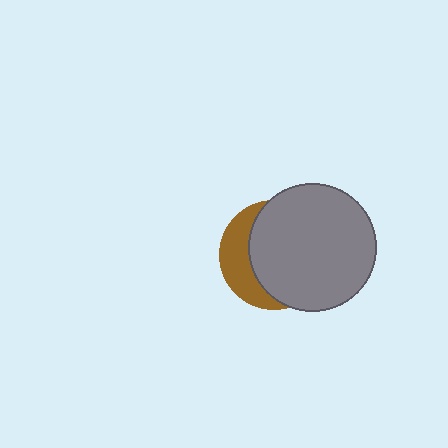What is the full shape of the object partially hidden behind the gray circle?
The partially hidden object is a brown circle.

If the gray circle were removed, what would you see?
You would see the complete brown circle.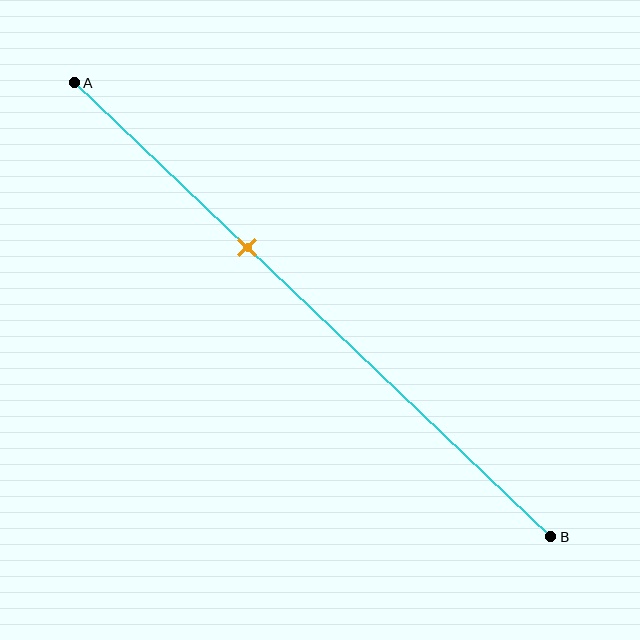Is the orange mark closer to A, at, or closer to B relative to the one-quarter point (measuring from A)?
The orange mark is closer to point B than the one-quarter point of segment AB.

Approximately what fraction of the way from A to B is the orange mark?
The orange mark is approximately 35% of the way from A to B.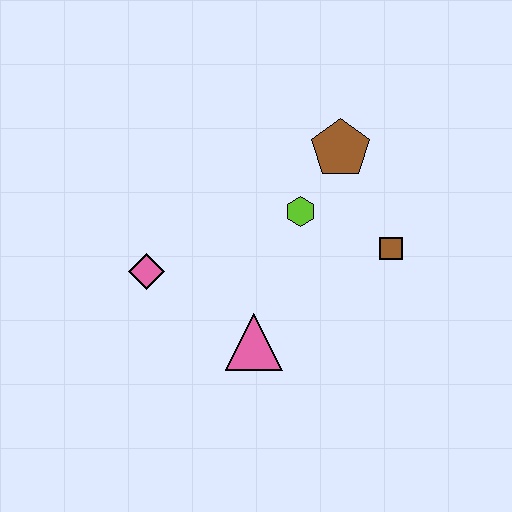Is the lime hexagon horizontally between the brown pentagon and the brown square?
No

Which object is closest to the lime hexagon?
The brown pentagon is closest to the lime hexagon.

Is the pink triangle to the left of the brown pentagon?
Yes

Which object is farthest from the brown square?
The pink diamond is farthest from the brown square.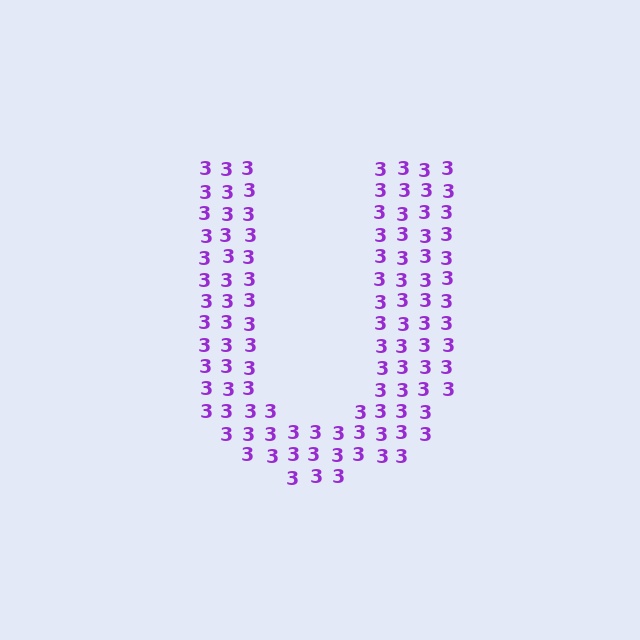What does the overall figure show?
The overall figure shows the letter U.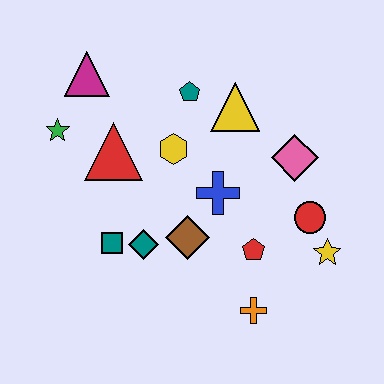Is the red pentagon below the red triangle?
Yes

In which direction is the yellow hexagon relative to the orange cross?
The yellow hexagon is above the orange cross.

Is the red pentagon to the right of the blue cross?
Yes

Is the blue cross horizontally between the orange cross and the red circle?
No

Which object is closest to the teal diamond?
The teal square is closest to the teal diamond.